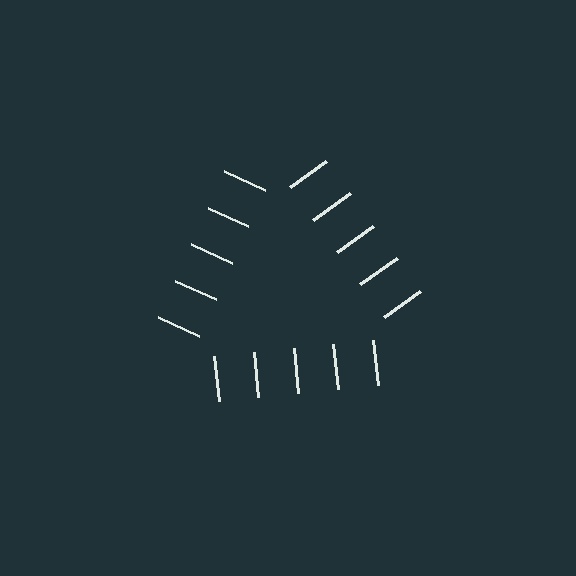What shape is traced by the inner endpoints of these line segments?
An illusory triangle — the line segments terminate on its edges but no continuous stroke is drawn.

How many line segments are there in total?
15 — 5 along each of the 3 edges.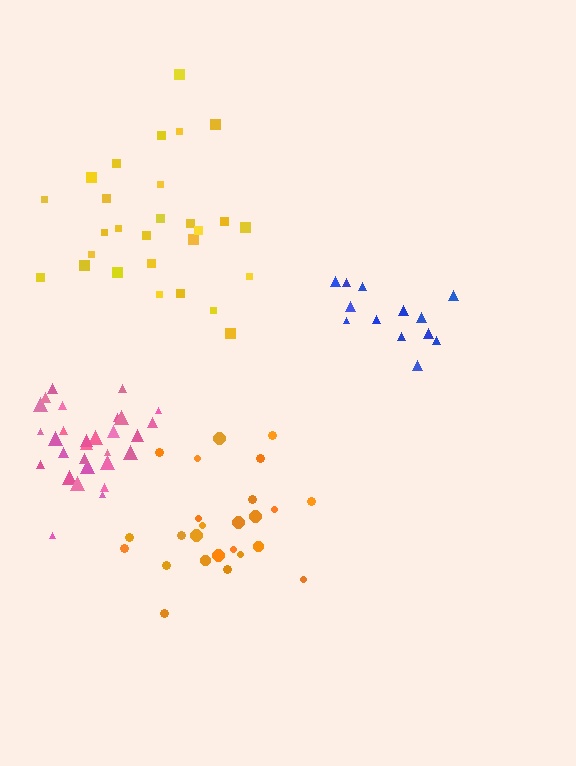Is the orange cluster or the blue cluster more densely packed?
Orange.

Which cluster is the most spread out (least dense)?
Yellow.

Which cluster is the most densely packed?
Pink.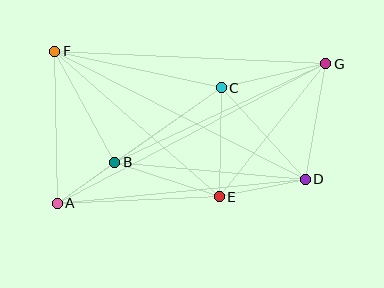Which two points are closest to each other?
Points A and B are closest to each other.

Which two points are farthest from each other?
Points A and G are farthest from each other.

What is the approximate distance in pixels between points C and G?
The distance between C and G is approximately 107 pixels.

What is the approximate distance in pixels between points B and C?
The distance between B and C is approximately 130 pixels.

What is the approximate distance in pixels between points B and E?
The distance between B and E is approximately 110 pixels.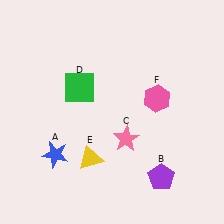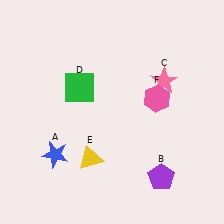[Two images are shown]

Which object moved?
The pink star (C) moved up.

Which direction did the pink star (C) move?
The pink star (C) moved up.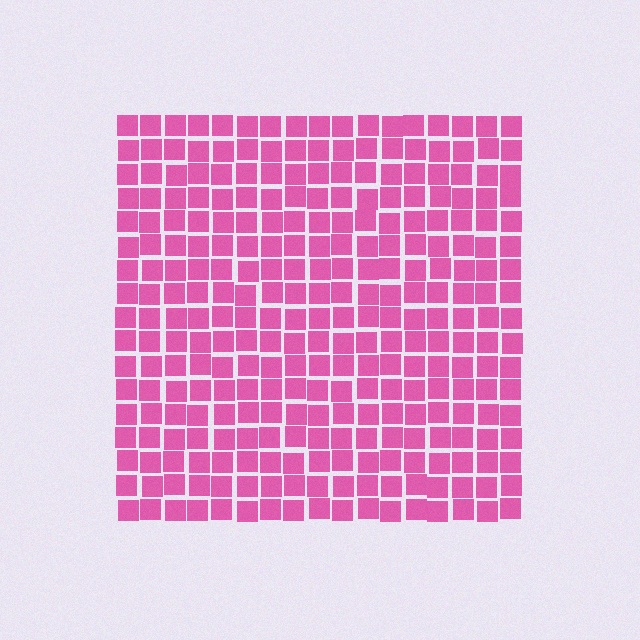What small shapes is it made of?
It is made of small squares.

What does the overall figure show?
The overall figure shows a square.